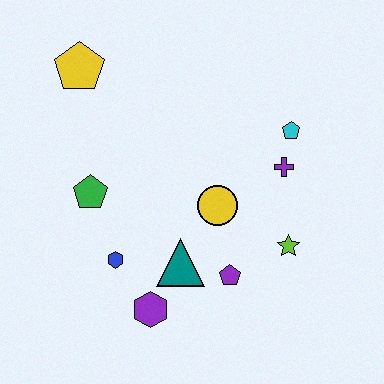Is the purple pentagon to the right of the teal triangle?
Yes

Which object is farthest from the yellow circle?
The yellow pentagon is farthest from the yellow circle.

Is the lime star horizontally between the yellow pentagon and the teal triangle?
No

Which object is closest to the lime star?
The purple pentagon is closest to the lime star.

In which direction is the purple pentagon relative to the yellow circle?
The purple pentagon is below the yellow circle.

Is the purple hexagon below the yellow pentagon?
Yes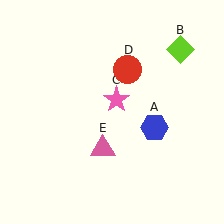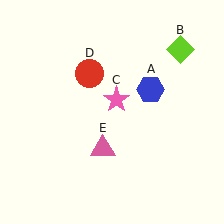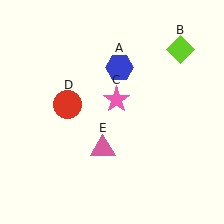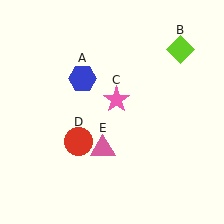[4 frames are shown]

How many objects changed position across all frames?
2 objects changed position: blue hexagon (object A), red circle (object D).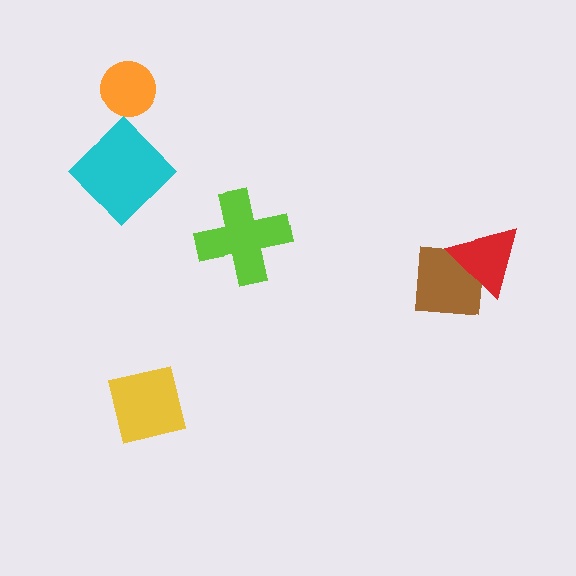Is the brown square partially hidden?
Yes, it is partially covered by another shape.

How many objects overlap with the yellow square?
0 objects overlap with the yellow square.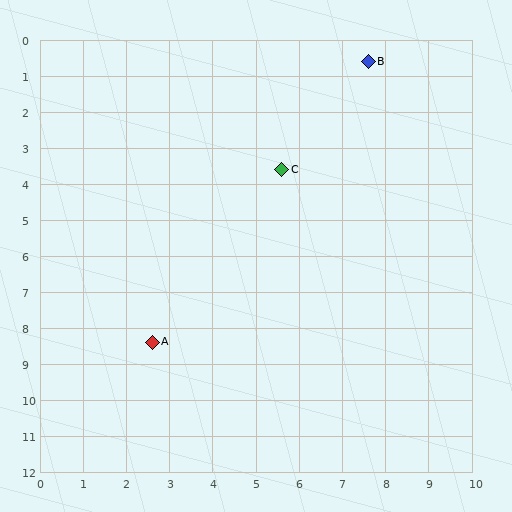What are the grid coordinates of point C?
Point C is at approximately (5.6, 3.6).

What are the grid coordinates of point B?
Point B is at approximately (7.6, 0.6).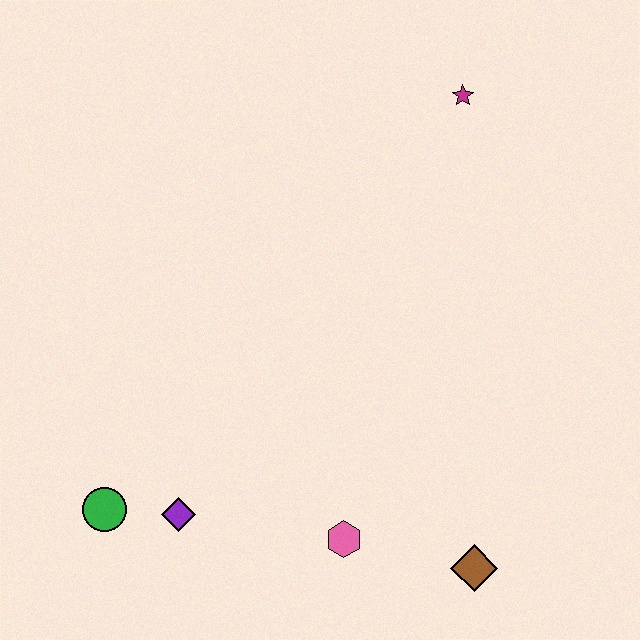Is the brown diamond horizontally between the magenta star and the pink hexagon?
No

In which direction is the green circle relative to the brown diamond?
The green circle is to the left of the brown diamond.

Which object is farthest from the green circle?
The magenta star is farthest from the green circle.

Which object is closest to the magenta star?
The pink hexagon is closest to the magenta star.